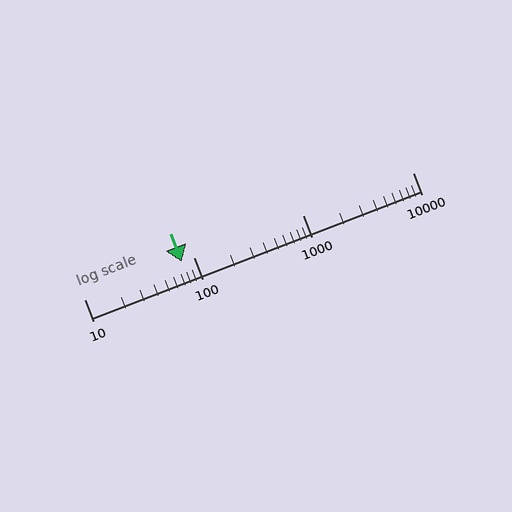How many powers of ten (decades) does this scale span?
The scale spans 3 decades, from 10 to 10000.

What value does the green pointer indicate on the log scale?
The pointer indicates approximately 78.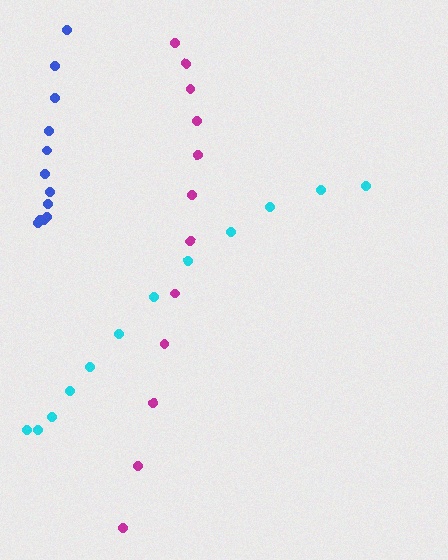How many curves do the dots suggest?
There are 3 distinct paths.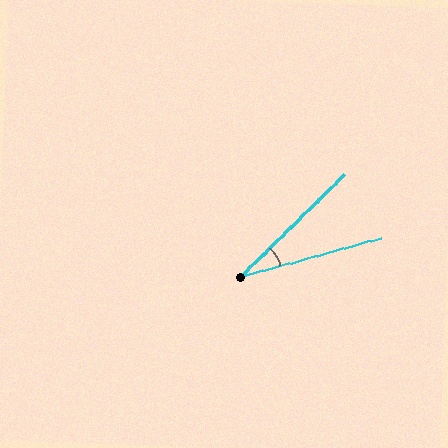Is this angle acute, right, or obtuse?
It is acute.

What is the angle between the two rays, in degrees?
Approximately 29 degrees.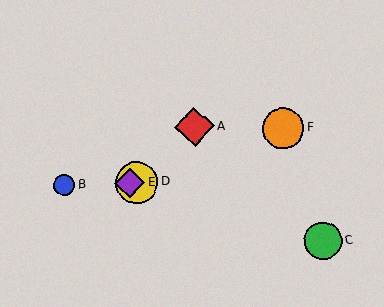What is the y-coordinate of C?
Object C is at y≈241.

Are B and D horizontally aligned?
Yes, both are at y≈185.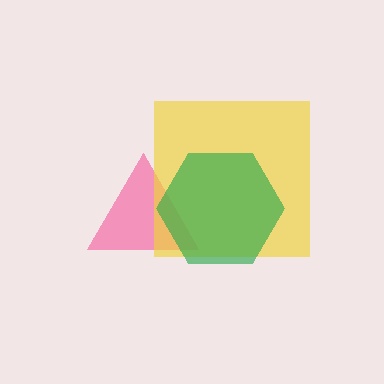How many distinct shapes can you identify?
There are 3 distinct shapes: a pink triangle, a yellow square, a green hexagon.